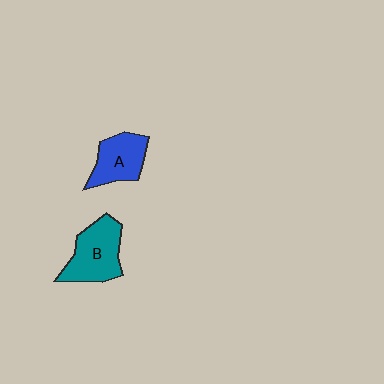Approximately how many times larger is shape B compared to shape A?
Approximately 1.3 times.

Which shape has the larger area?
Shape B (teal).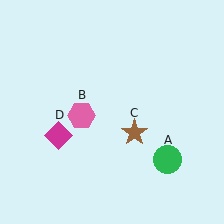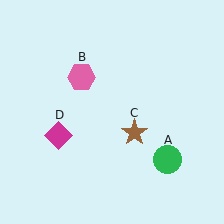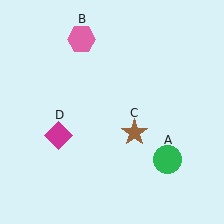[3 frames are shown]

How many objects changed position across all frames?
1 object changed position: pink hexagon (object B).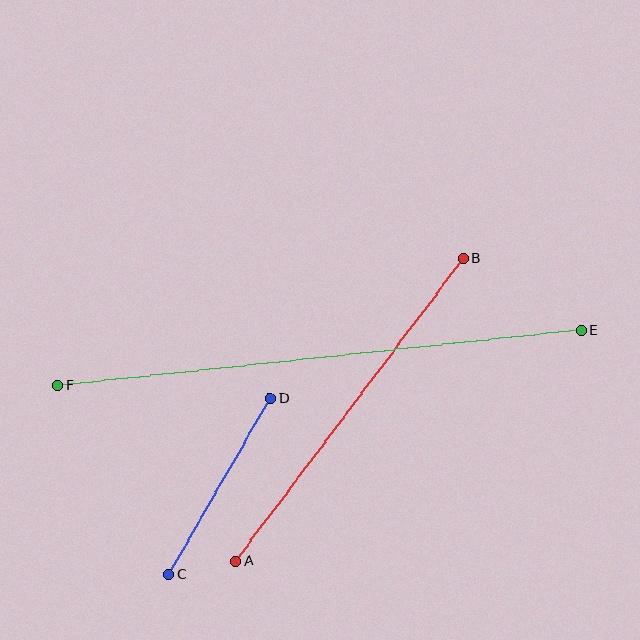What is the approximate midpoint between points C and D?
The midpoint is at approximately (220, 486) pixels.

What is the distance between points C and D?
The distance is approximately 203 pixels.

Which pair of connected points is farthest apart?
Points E and F are farthest apart.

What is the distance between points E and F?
The distance is approximately 526 pixels.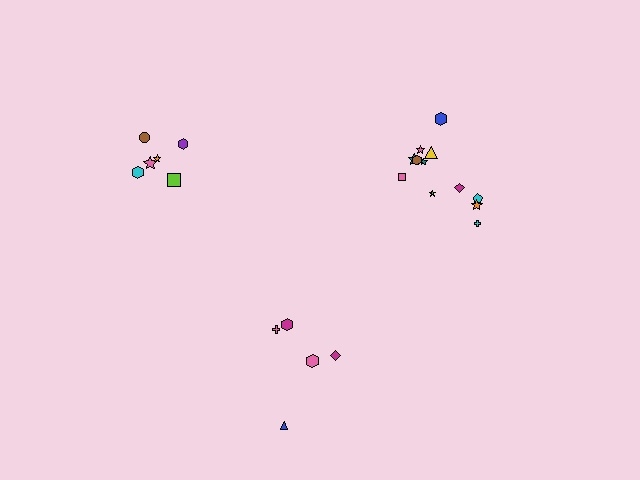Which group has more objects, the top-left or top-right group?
The top-right group.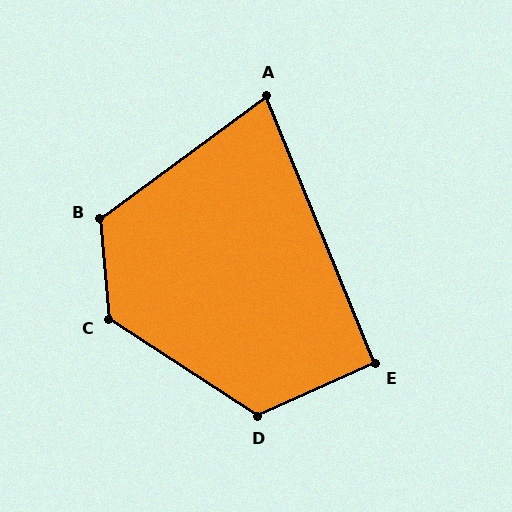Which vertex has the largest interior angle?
C, at approximately 128 degrees.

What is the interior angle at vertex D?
Approximately 123 degrees (obtuse).